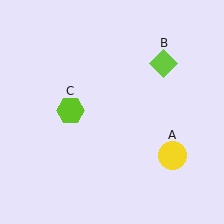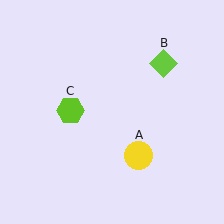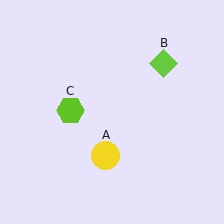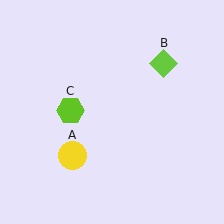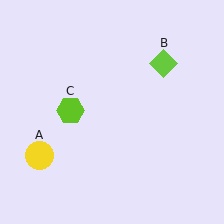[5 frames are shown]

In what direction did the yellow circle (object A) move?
The yellow circle (object A) moved left.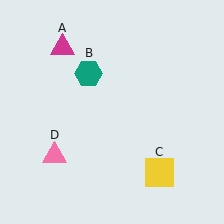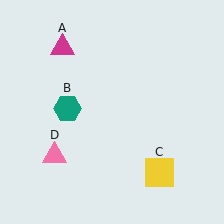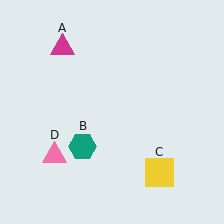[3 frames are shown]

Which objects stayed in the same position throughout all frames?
Magenta triangle (object A) and yellow square (object C) and pink triangle (object D) remained stationary.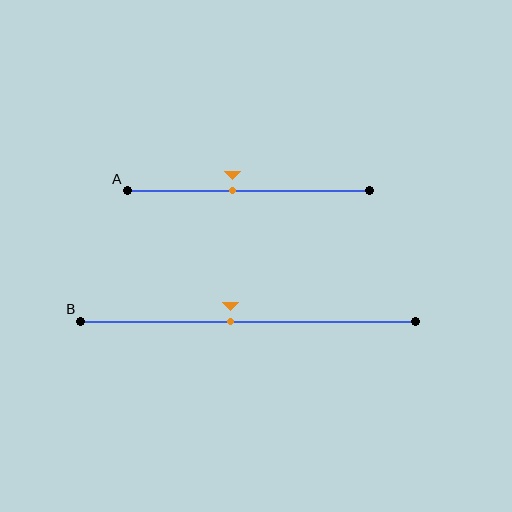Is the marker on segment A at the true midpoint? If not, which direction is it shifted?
No, the marker on segment A is shifted to the left by about 7% of the segment length.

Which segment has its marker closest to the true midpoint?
Segment B has its marker closest to the true midpoint.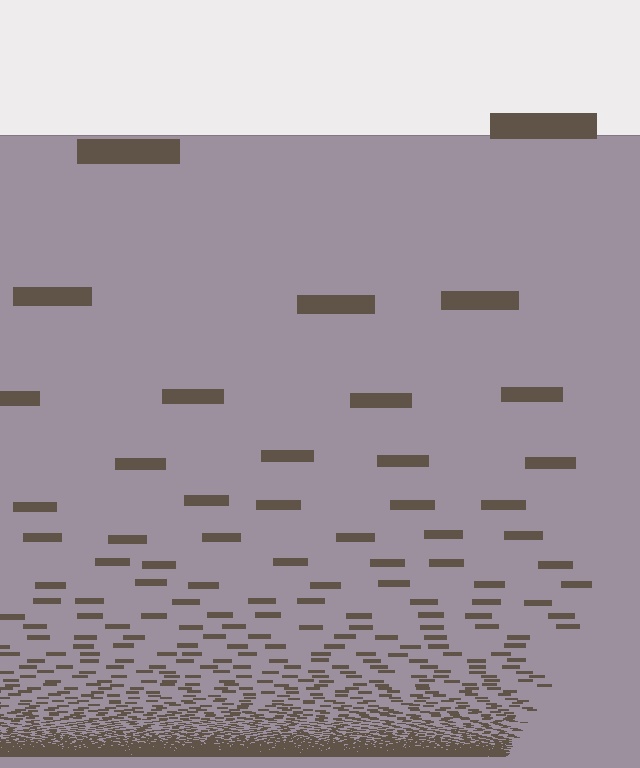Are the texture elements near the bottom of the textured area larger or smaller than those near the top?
Smaller. The gradient is inverted — elements near the bottom are smaller and denser.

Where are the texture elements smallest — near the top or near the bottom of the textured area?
Near the bottom.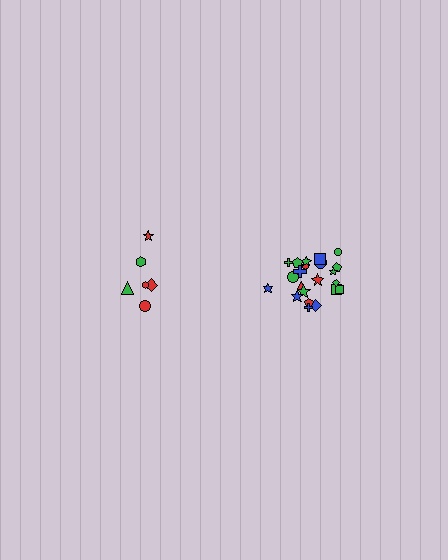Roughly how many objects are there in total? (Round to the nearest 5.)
Roughly 30 objects in total.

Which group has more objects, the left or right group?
The right group.